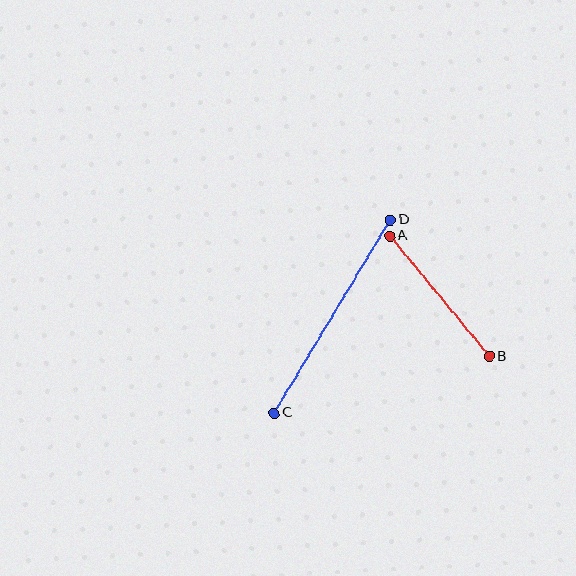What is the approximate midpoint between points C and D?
The midpoint is at approximately (332, 317) pixels.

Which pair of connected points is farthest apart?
Points C and D are farthest apart.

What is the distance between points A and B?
The distance is approximately 156 pixels.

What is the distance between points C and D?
The distance is approximately 226 pixels.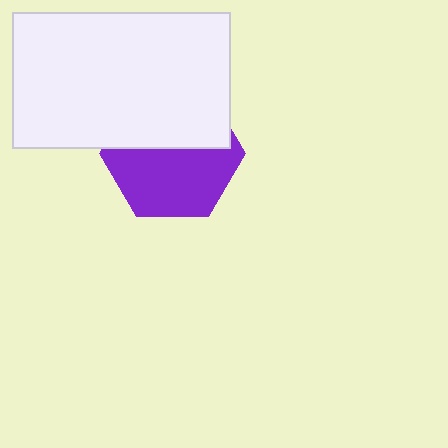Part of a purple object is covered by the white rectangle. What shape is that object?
It is a hexagon.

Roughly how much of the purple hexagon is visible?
About half of it is visible (roughly 55%).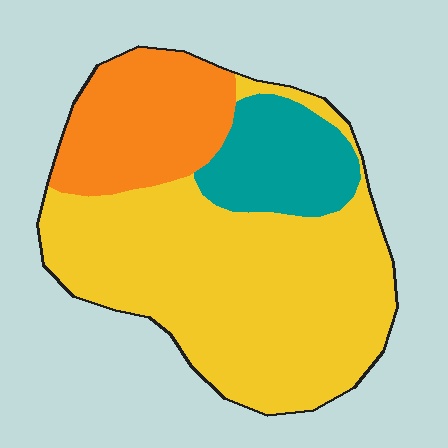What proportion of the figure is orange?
Orange takes up between a sixth and a third of the figure.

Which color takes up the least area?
Teal, at roughly 15%.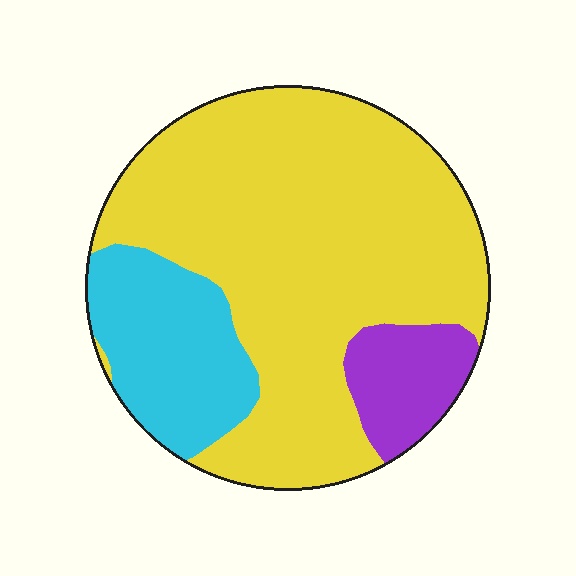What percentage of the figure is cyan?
Cyan covers about 20% of the figure.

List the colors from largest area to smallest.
From largest to smallest: yellow, cyan, purple.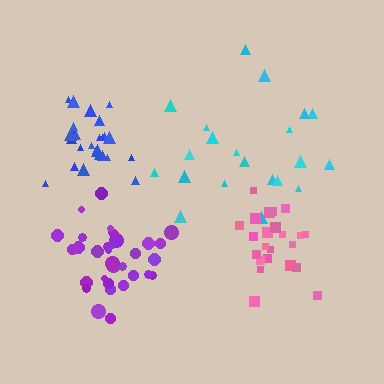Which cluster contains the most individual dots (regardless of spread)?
Purple (33).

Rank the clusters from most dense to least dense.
blue, purple, pink, cyan.